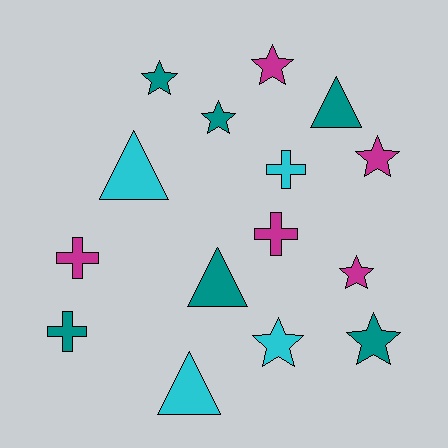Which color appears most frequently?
Teal, with 6 objects.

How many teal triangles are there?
There are 2 teal triangles.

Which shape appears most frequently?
Star, with 7 objects.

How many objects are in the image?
There are 15 objects.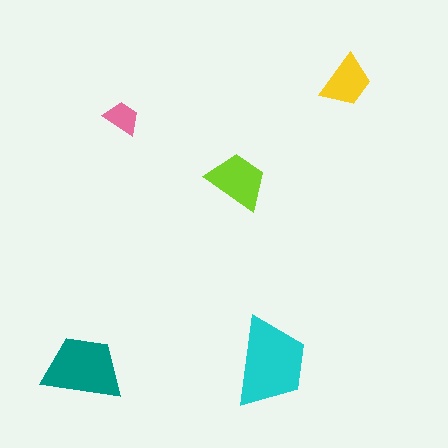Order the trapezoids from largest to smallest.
the cyan one, the teal one, the lime one, the yellow one, the pink one.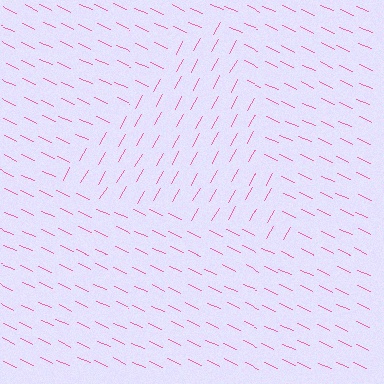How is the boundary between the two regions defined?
The boundary is defined purely by a change in line orientation (approximately 85 degrees difference). All lines are the same color and thickness.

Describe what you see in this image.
The image is filled with small pink line segments. A triangle region in the image has lines oriented differently from the surrounding lines, creating a visible texture boundary.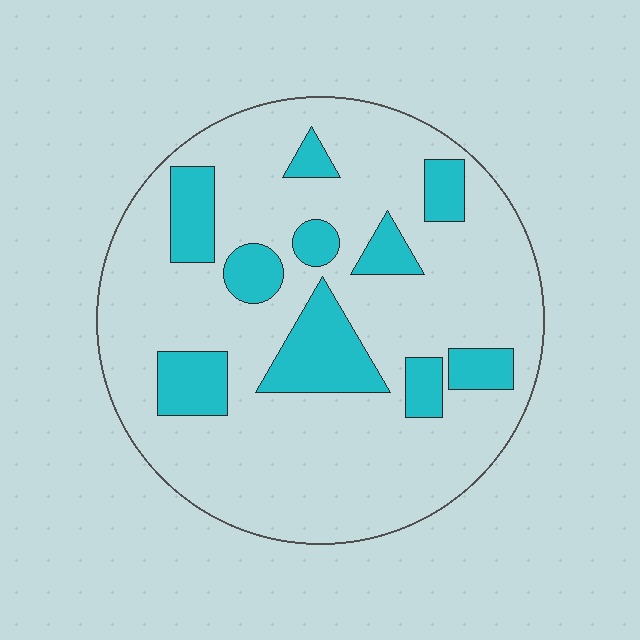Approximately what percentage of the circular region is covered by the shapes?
Approximately 20%.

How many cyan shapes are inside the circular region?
10.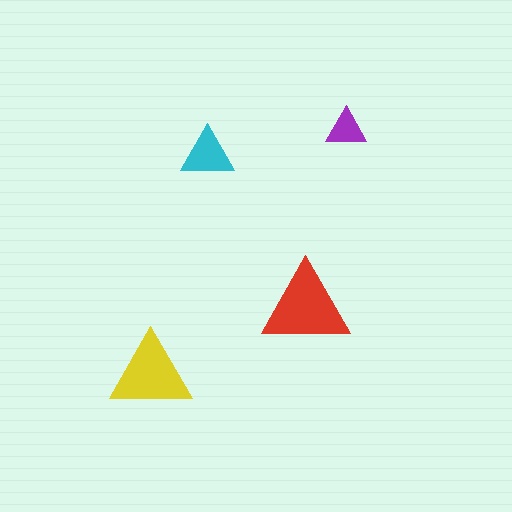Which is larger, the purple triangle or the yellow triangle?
The yellow one.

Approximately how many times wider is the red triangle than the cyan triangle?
About 1.5 times wider.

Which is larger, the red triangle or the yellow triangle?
The red one.